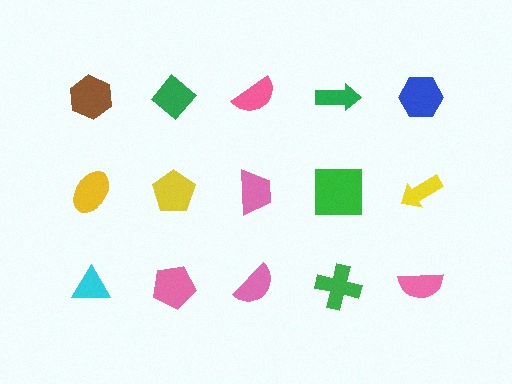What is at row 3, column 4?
A green cross.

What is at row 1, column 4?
A green arrow.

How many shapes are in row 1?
5 shapes.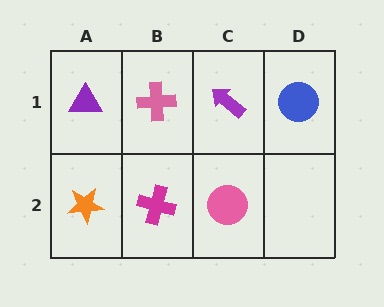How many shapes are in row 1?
4 shapes.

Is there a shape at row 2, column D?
No, that cell is empty.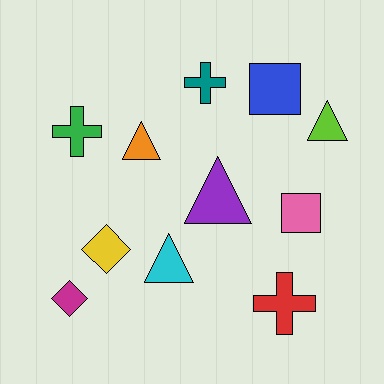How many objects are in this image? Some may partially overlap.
There are 11 objects.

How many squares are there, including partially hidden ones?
There are 2 squares.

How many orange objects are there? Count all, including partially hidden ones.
There is 1 orange object.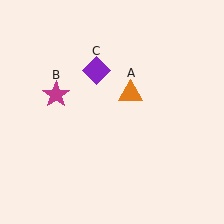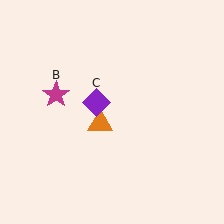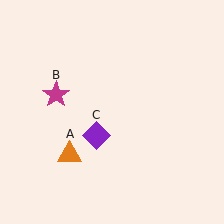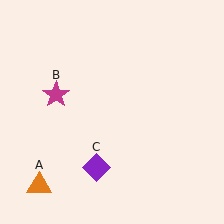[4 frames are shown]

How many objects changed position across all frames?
2 objects changed position: orange triangle (object A), purple diamond (object C).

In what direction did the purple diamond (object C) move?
The purple diamond (object C) moved down.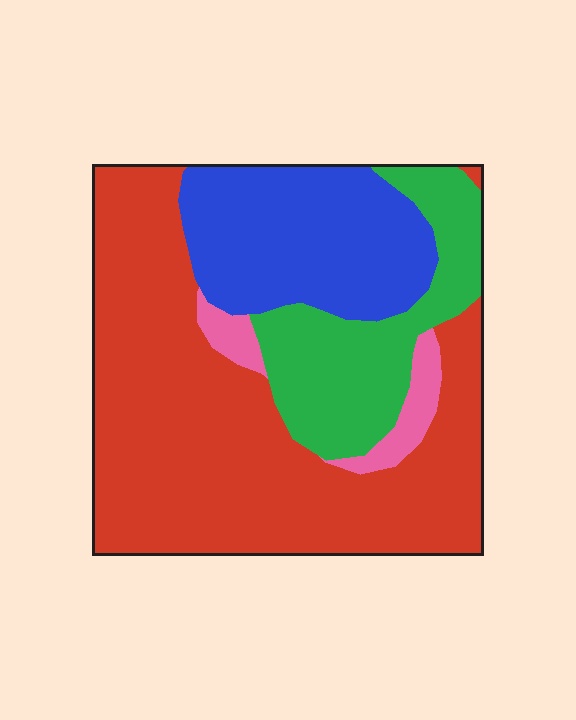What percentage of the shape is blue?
Blue covers around 20% of the shape.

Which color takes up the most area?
Red, at roughly 55%.